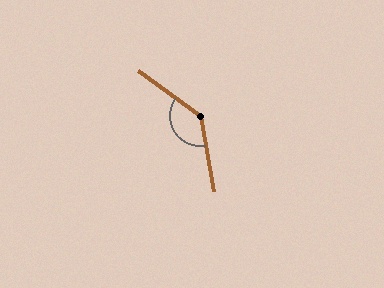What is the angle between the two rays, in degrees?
Approximately 135 degrees.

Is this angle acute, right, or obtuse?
It is obtuse.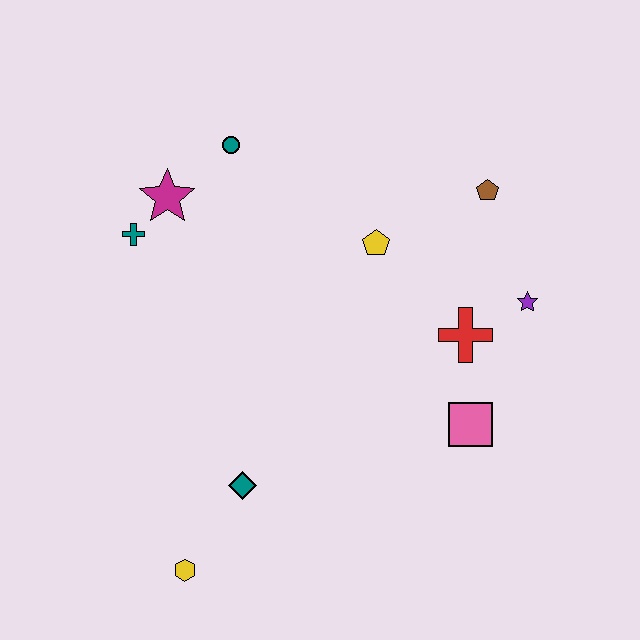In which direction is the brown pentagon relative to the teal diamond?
The brown pentagon is above the teal diamond.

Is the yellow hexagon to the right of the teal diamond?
No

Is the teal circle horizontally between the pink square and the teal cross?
Yes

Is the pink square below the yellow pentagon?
Yes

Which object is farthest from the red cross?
The yellow hexagon is farthest from the red cross.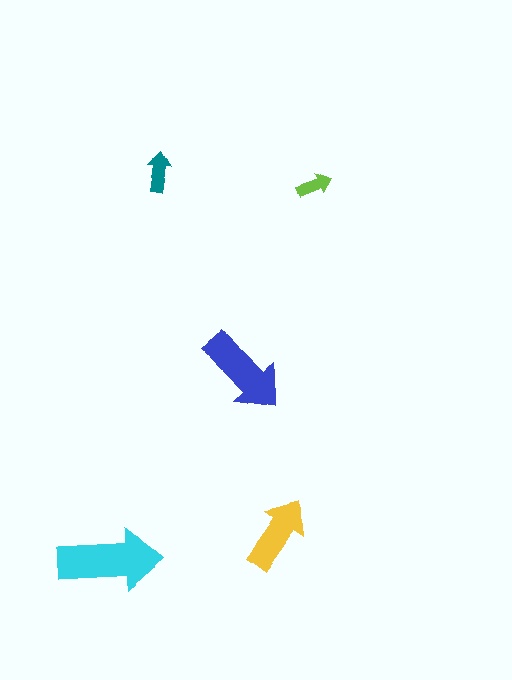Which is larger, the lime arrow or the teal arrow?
The teal one.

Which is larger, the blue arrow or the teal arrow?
The blue one.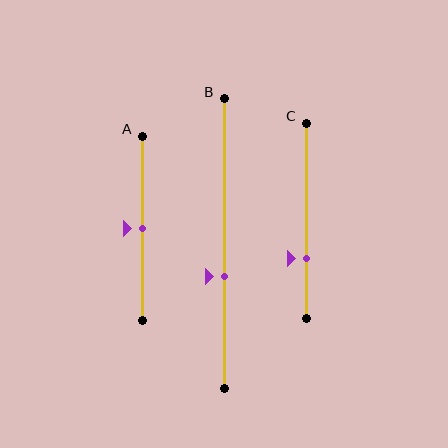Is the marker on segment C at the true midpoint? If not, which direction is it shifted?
No, the marker on segment C is shifted downward by about 19% of the segment length.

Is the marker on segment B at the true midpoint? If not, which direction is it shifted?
No, the marker on segment B is shifted downward by about 12% of the segment length.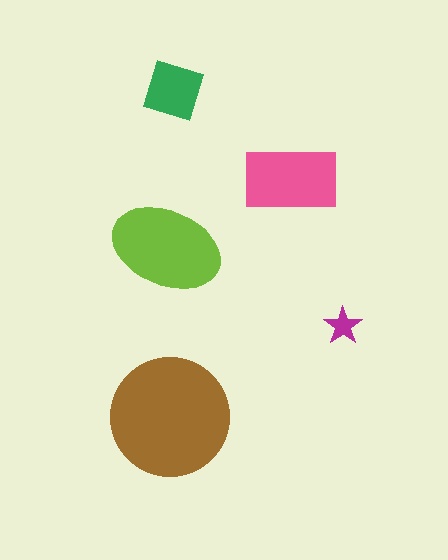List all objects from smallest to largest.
The magenta star, the green diamond, the pink rectangle, the lime ellipse, the brown circle.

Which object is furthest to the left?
The lime ellipse is leftmost.